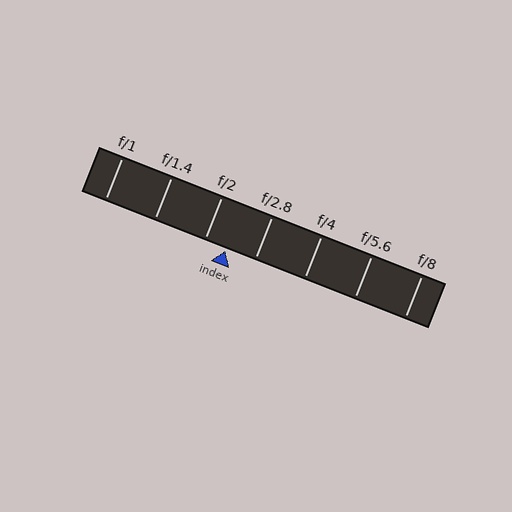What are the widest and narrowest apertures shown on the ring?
The widest aperture shown is f/1 and the narrowest is f/8.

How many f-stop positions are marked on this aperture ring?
There are 7 f-stop positions marked.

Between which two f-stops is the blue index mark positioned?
The index mark is between f/2 and f/2.8.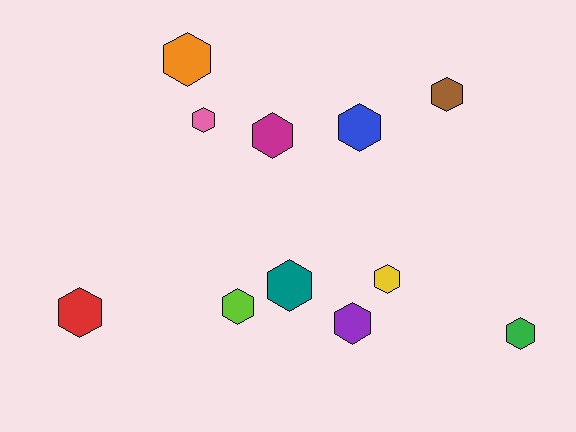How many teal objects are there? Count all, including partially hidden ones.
There is 1 teal object.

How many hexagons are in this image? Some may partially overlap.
There are 11 hexagons.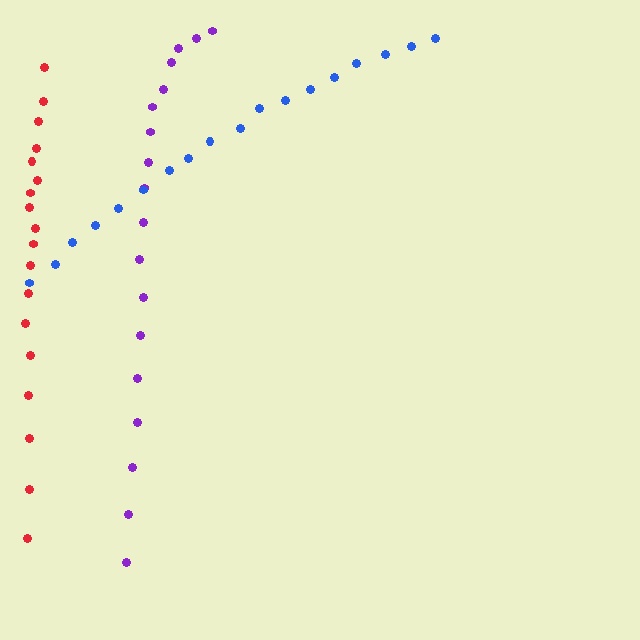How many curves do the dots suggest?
There are 3 distinct paths.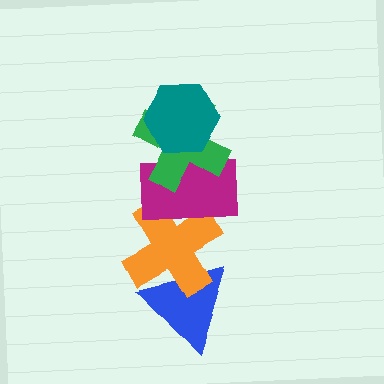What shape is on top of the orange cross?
The magenta rectangle is on top of the orange cross.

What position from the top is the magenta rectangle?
The magenta rectangle is 3rd from the top.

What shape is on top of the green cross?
The teal hexagon is on top of the green cross.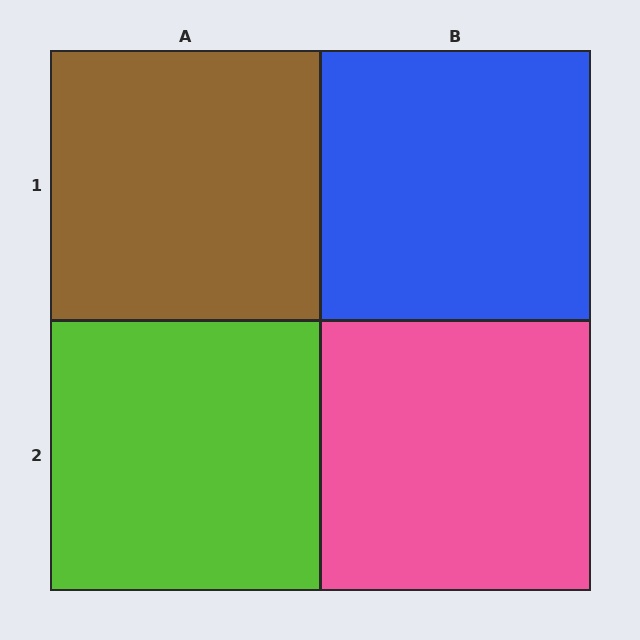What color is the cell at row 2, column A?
Lime.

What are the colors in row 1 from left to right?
Brown, blue.